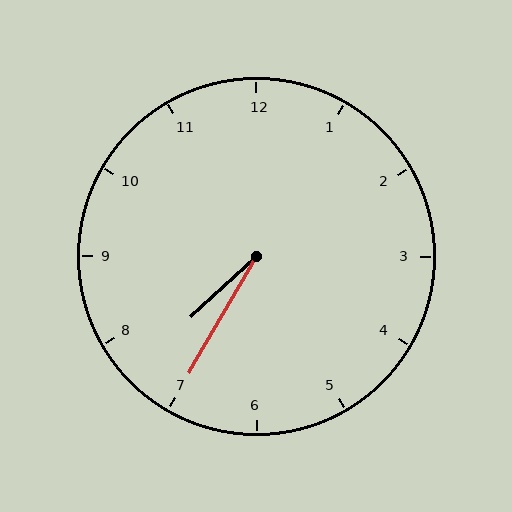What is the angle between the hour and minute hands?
Approximately 18 degrees.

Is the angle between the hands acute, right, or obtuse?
It is acute.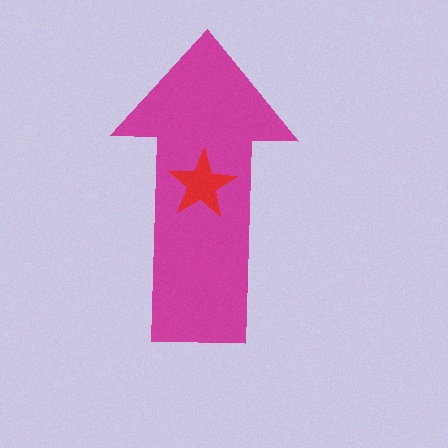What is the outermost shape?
The magenta arrow.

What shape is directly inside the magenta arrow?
The red star.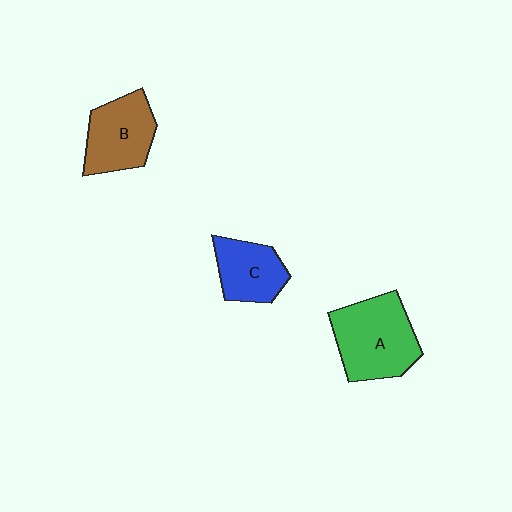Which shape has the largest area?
Shape A (green).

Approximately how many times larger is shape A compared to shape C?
Approximately 1.6 times.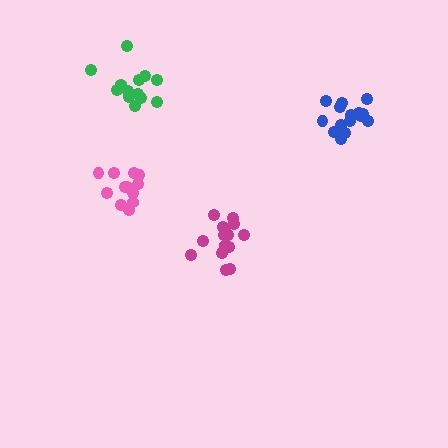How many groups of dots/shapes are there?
There are 4 groups.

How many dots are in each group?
Group 1: 15 dots, Group 2: 14 dots, Group 3: 12 dots, Group 4: 15 dots (56 total).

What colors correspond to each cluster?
The clusters are colored: magenta, green, pink, blue.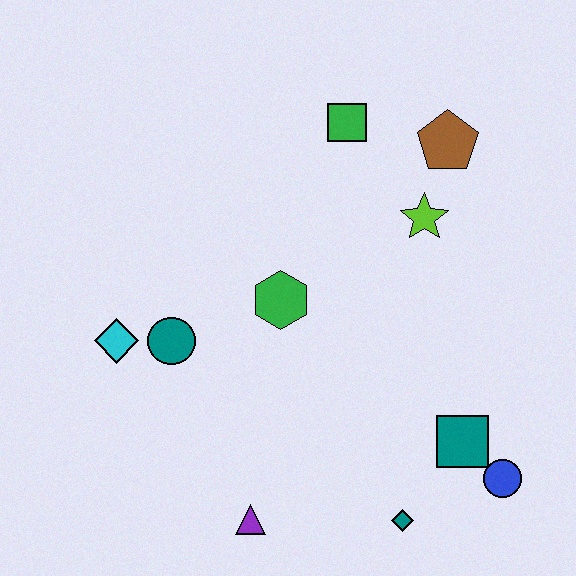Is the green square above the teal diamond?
Yes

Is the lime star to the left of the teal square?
Yes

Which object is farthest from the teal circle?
The blue circle is farthest from the teal circle.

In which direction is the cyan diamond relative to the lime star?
The cyan diamond is to the left of the lime star.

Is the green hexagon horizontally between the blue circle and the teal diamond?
No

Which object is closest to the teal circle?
The cyan diamond is closest to the teal circle.